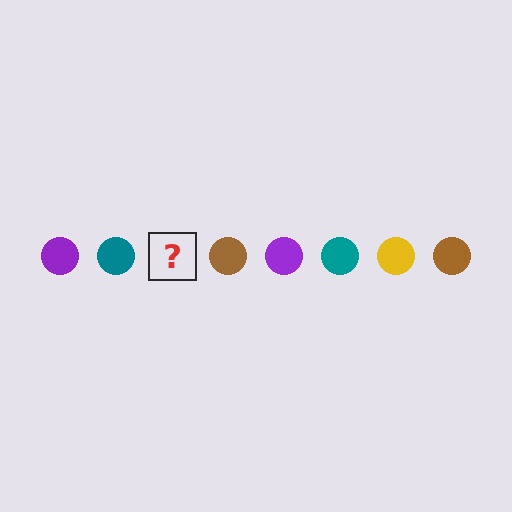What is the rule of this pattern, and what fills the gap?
The rule is that the pattern cycles through purple, teal, yellow, brown circles. The gap should be filled with a yellow circle.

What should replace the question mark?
The question mark should be replaced with a yellow circle.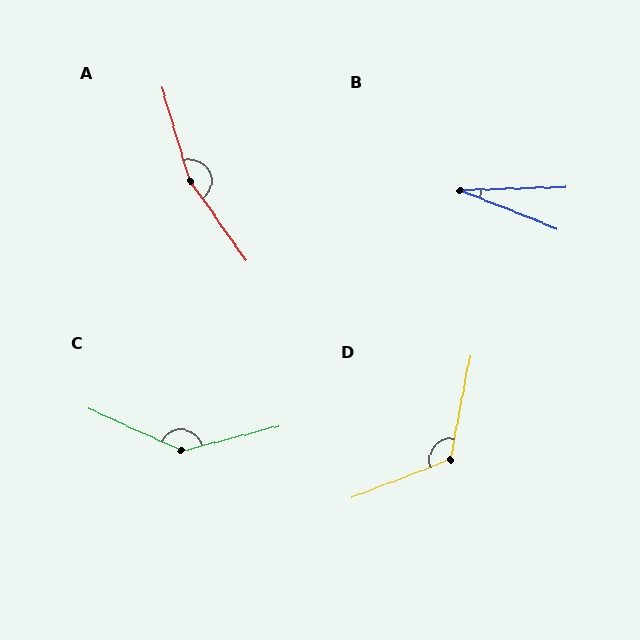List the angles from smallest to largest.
B (24°), D (122°), C (141°), A (161°).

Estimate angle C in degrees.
Approximately 141 degrees.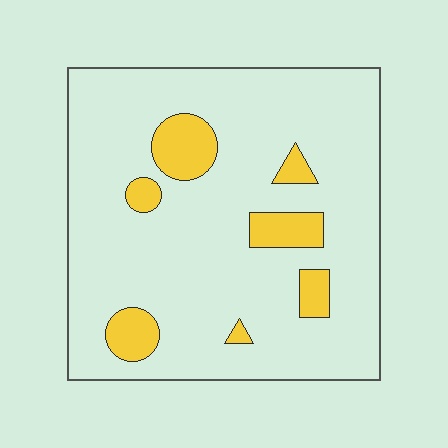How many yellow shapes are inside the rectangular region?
7.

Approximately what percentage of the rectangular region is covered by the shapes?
Approximately 15%.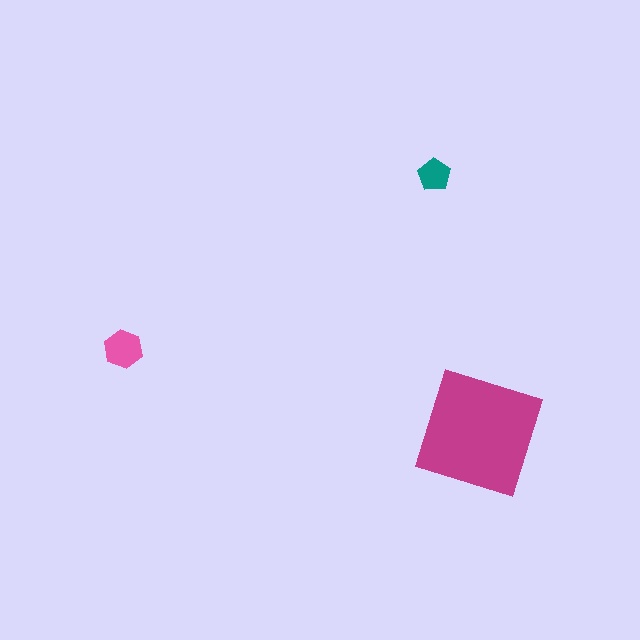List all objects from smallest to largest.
The teal pentagon, the pink hexagon, the magenta square.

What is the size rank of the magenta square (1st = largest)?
1st.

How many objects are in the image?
There are 3 objects in the image.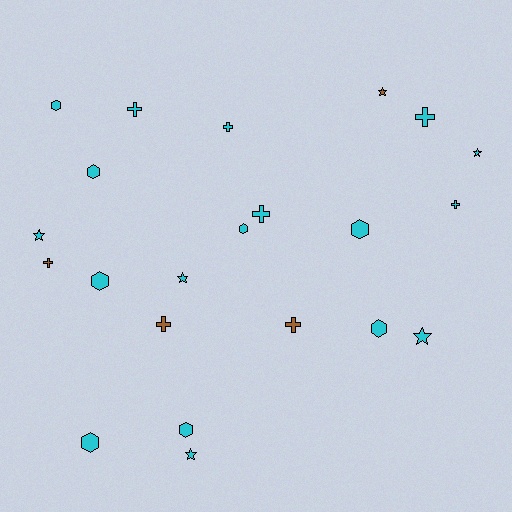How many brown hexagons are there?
There are no brown hexagons.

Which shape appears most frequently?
Cross, with 8 objects.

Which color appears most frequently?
Cyan, with 18 objects.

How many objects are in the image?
There are 22 objects.